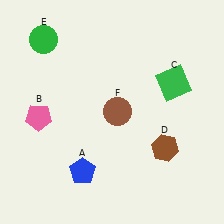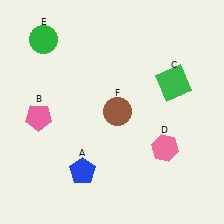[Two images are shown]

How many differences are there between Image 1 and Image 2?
There is 1 difference between the two images.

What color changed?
The hexagon (D) changed from brown in Image 1 to pink in Image 2.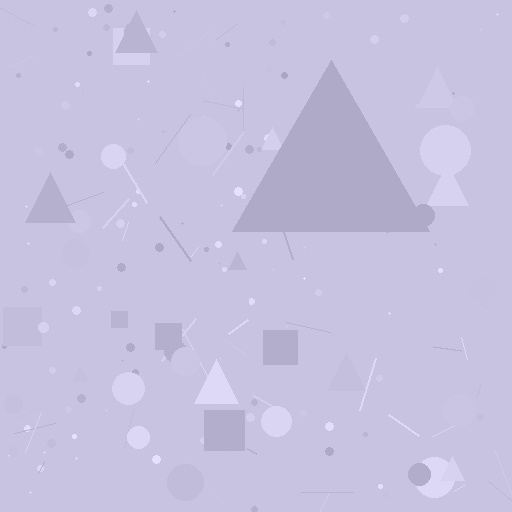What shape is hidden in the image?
A triangle is hidden in the image.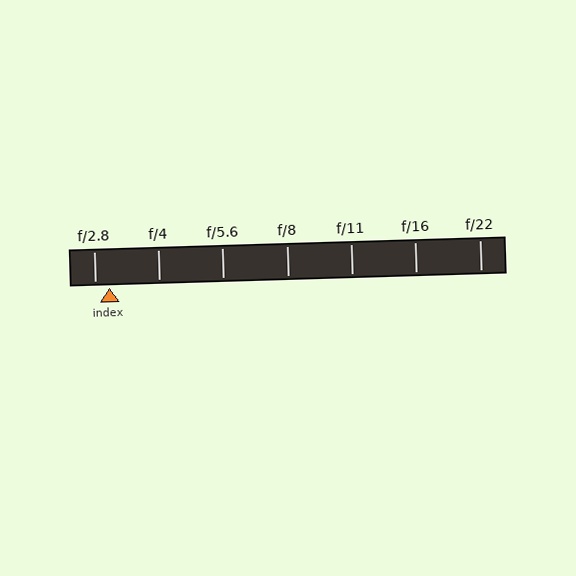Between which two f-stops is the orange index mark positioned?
The index mark is between f/2.8 and f/4.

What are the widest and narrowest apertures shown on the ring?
The widest aperture shown is f/2.8 and the narrowest is f/22.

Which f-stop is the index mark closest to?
The index mark is closest to f/2.8.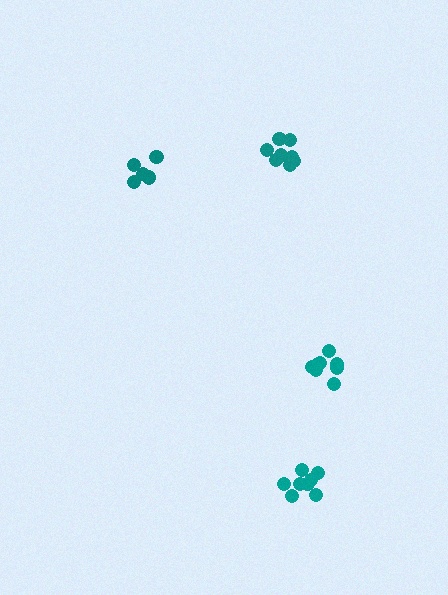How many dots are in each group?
Group 1: 8 dots, Group 2: 5 dots, Group 3: 8 dots, Group 4: 8 dots (29 total).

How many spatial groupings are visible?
There are 4 spatial groupings.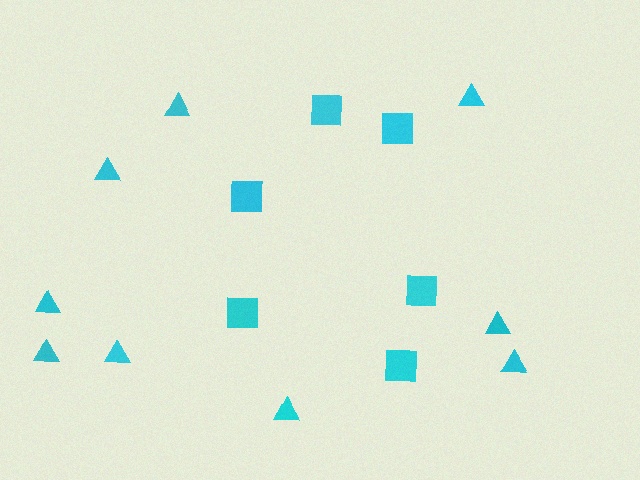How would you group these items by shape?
There are 2 groups: one group of squares (6) and one group of triangles (9).